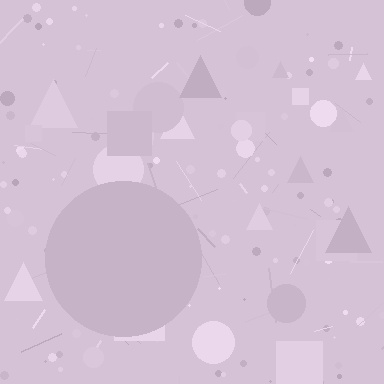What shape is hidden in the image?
A circle is hidden in the image.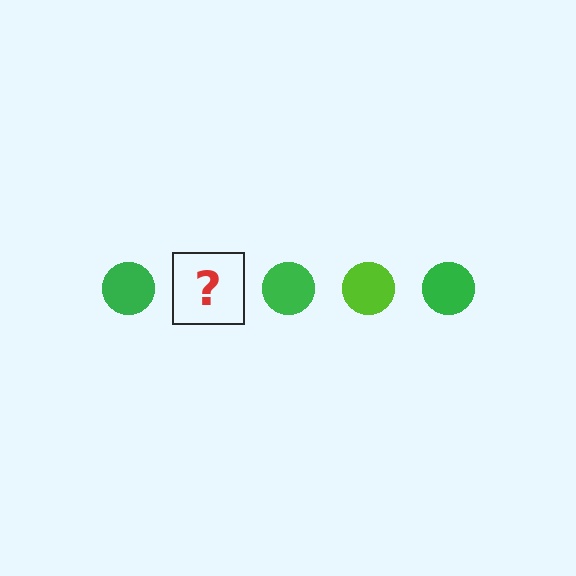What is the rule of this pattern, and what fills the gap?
The rule is that the pattern cycles through green, lime circles. The gap should be filled with a lime circle.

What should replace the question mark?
The question mark should be replaced with a lime circle.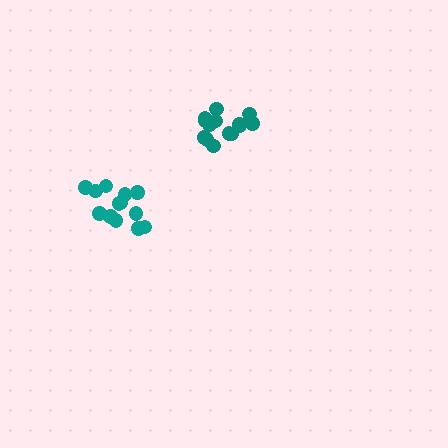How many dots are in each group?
Group 1: 14 dots, Group 2: 13 dots (27 total).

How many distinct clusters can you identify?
There are 2 distinct clusters.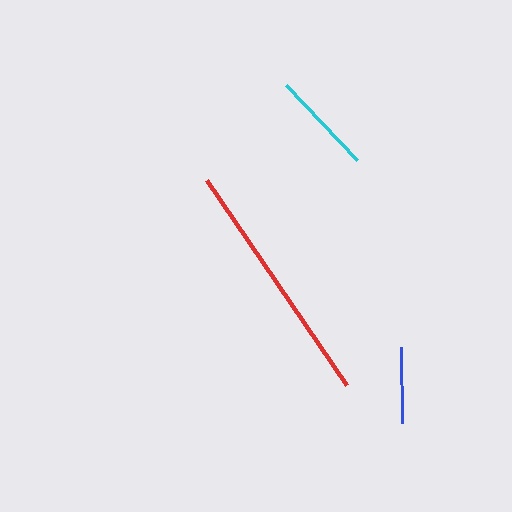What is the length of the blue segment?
The blue segment is approximately 76 pixels long.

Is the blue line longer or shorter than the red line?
The red line is longer than the blue line.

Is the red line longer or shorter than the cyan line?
The red line is longer than the cyan line.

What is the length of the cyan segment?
The cyan segment is approximately 103 pixels long.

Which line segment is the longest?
The red line is the longest at approximately 248 pixels.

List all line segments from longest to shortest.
From longest to shortest: red, cyan, blue.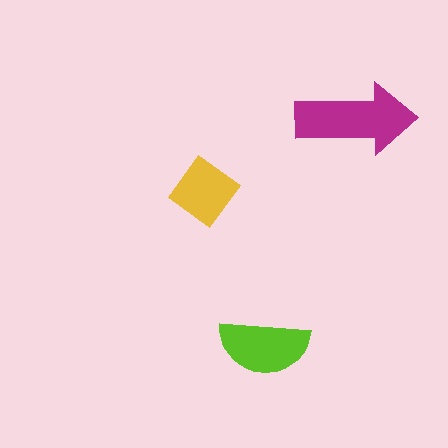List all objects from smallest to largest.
The yellow diamond, the lime semicircle, the magenta arrow.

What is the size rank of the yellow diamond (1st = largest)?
3rd.